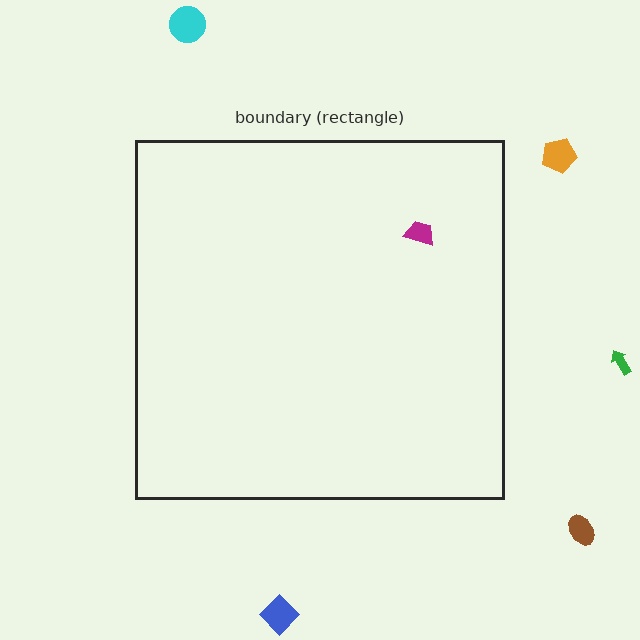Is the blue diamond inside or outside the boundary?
Outside.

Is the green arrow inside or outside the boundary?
Outside.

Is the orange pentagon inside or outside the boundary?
Outside.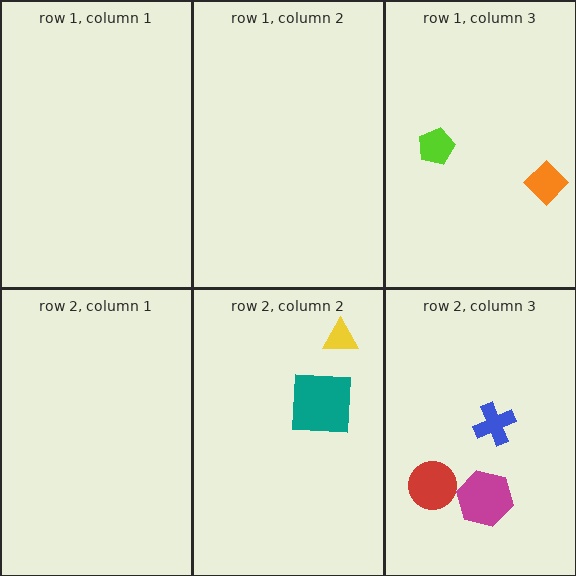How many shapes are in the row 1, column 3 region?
2.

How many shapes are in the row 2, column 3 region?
3.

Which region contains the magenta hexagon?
The row 2, column 3 region.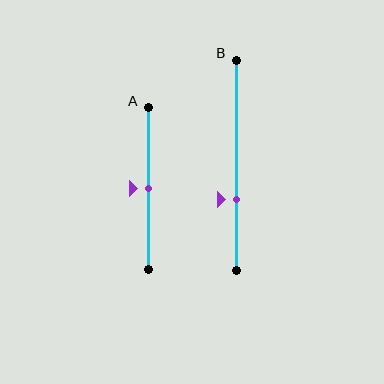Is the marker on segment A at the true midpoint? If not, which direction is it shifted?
Yes, the marker on segment A is at the true midpoint.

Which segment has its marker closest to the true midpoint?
Segment A has its marker closest to the true midpoint.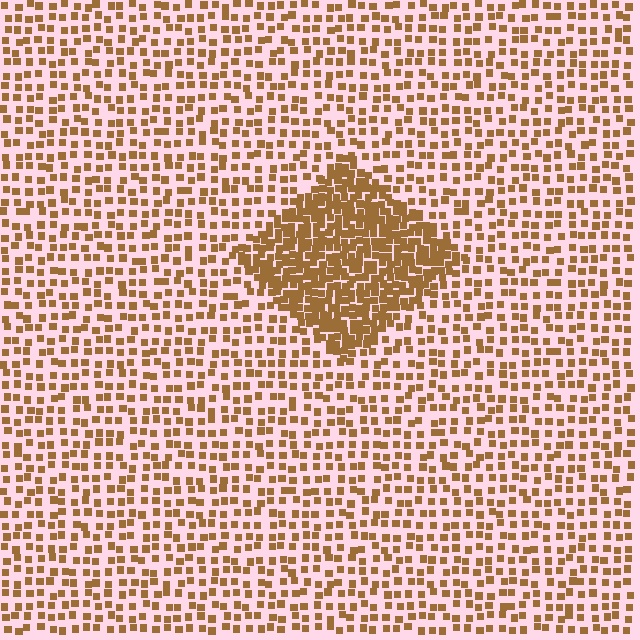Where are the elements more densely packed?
The elements are more densely packed inside the diamond boundary.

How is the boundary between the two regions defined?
The boundary is defined by a change in element density (approximately 2.4x ratio). All elements are the same color, size, and shape.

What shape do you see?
I see a diamond.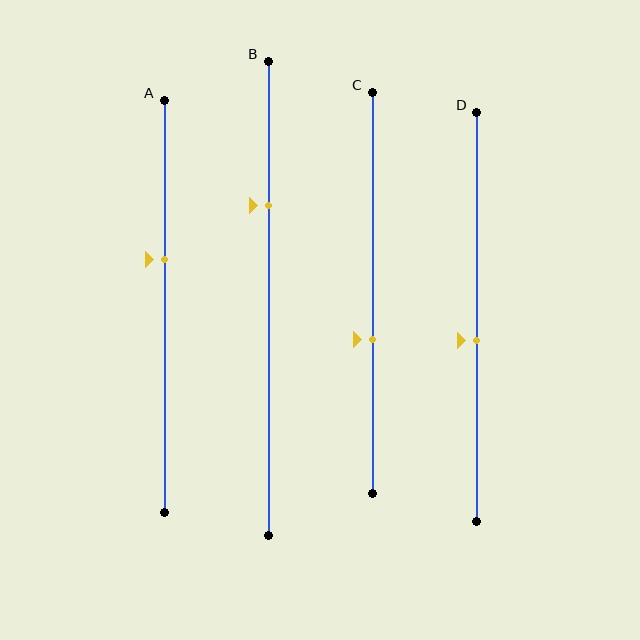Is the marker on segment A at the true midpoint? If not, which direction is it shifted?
No, the marker on segment A is shifted upward by about 11% of the segment length.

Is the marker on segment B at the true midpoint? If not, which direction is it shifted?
No, the marker on segment B is shifted upward by about 20% of the segment length.